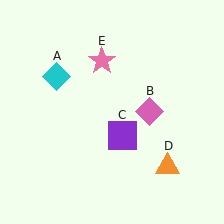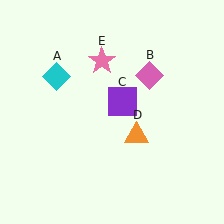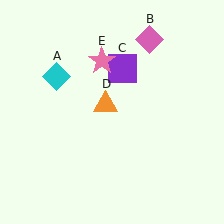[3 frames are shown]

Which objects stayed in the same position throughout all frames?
Cyan diamond (object A) and pink star (object E) remained stationary.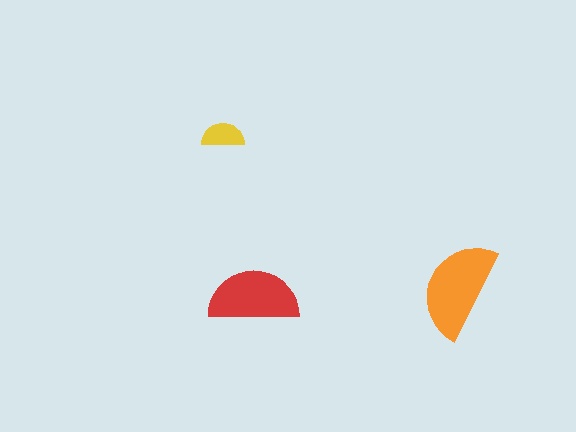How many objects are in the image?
There are 3 objects in the image.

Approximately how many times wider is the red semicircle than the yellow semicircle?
About 2 times wider.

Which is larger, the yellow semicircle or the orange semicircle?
The orange one.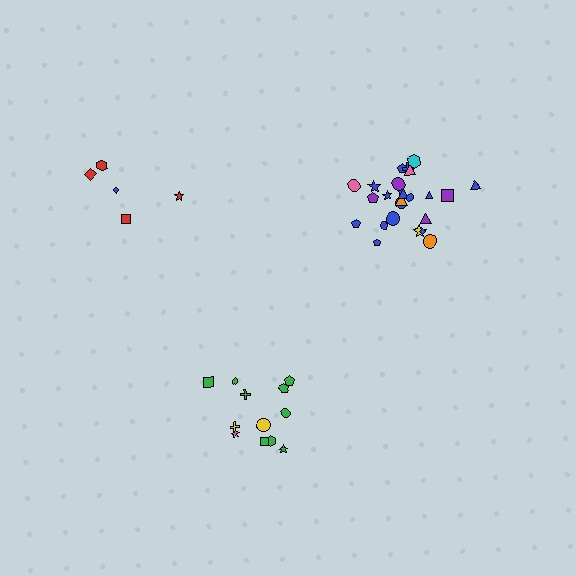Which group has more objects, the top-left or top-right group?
The top-right group.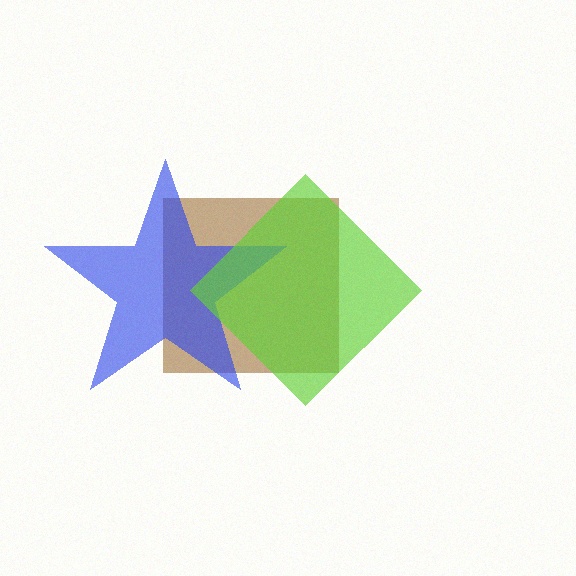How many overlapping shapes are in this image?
There are 3 overlapping shapes in the image.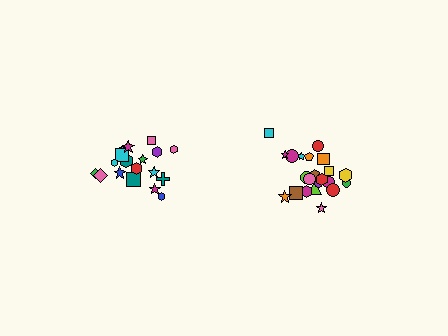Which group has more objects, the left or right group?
The right group.